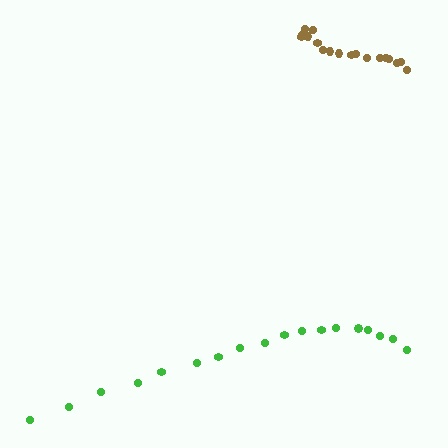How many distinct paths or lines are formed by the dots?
There are 2 distinct paths.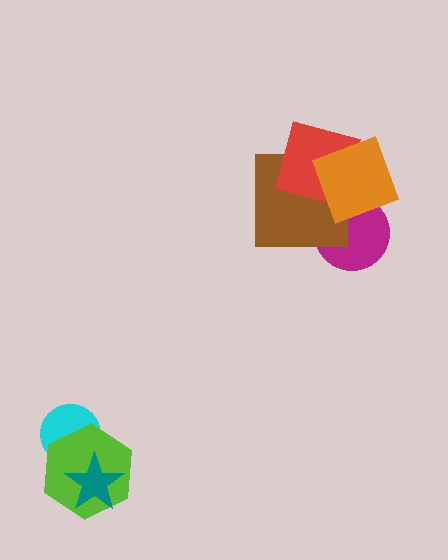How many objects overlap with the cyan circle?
2 objects overlap with the cyan circle.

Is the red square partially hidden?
Yes, it is partially covered by another shape.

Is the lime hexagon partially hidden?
Yes, it is partially covered by another shape.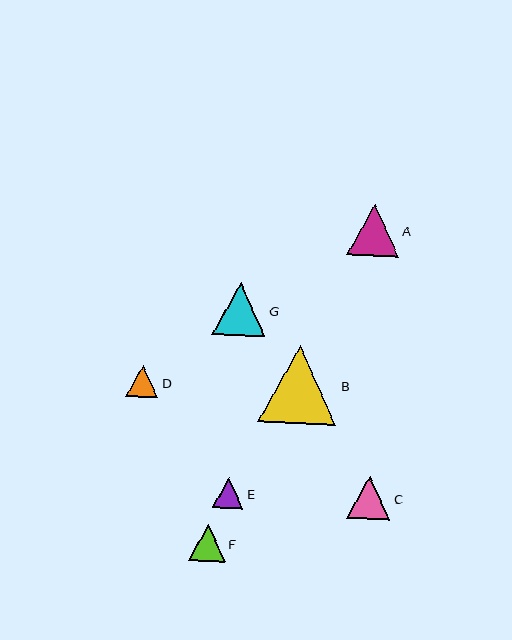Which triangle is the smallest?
Triangle E is the smallest with a size of approximately 31 pixels.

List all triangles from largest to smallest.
From largest to smallest: B, G, A, C, F, D, E.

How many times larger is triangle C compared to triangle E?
Triangle C is approximately 1.4 times the size of triangle E.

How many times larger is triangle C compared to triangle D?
Triangle C is approximately 1.3 times the size of triangle D.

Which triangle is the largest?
Triangle B is the largest with a size of approximately 78 pixels.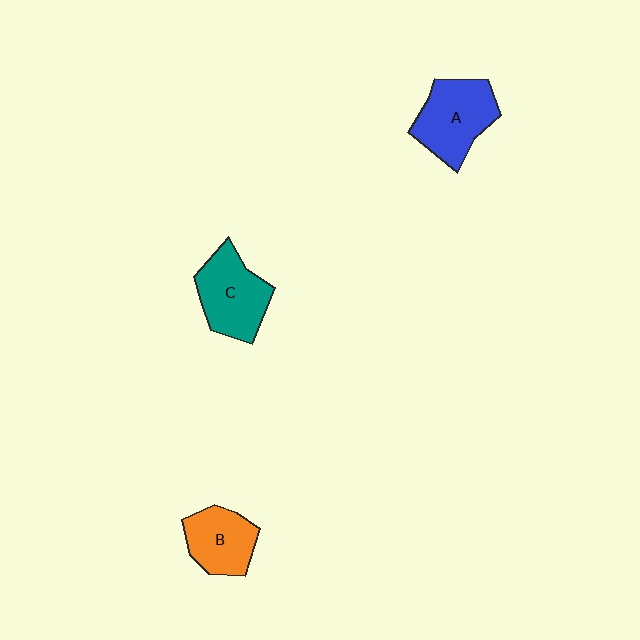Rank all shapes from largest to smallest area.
From largest to smallest: A (blue), C (teal), B (orange).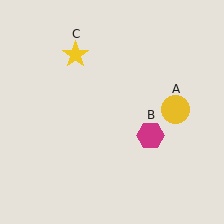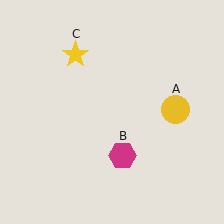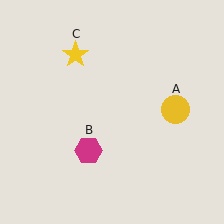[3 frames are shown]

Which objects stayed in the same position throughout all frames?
Yellow circle (object A) and yellow star (object C) remained stationary.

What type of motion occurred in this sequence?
The magenta hexagon (object B) rotated clockwise around the center of the scene.